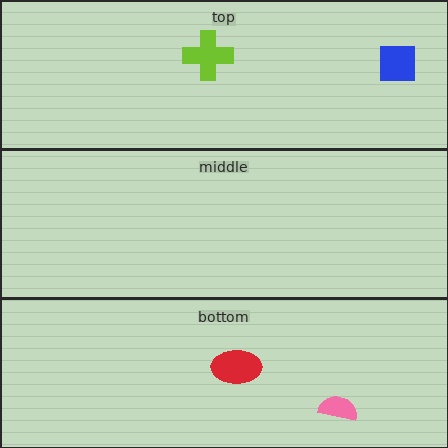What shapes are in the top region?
The lime cross, the blue square.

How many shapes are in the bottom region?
2.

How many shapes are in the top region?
2.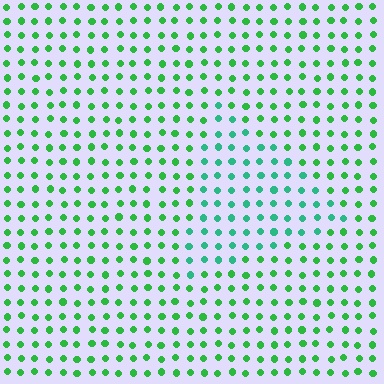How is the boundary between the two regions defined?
The boundary is defined purely by a slight shift in hue (about 31 degrees). Spacing, size, and orientation are identical on both sides.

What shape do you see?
I see a triangle.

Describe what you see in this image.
The image is filled with small green elements in a uniform arrangement. A triangle-shaped region is visible where the elements are tinted to a slightly different hue, forming a subtle color boundary.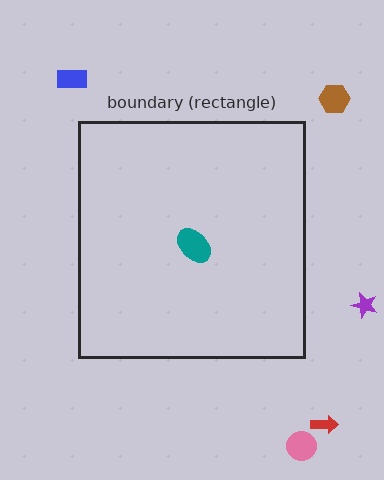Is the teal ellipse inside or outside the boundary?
Inside.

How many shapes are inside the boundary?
1 inside, 5 outside.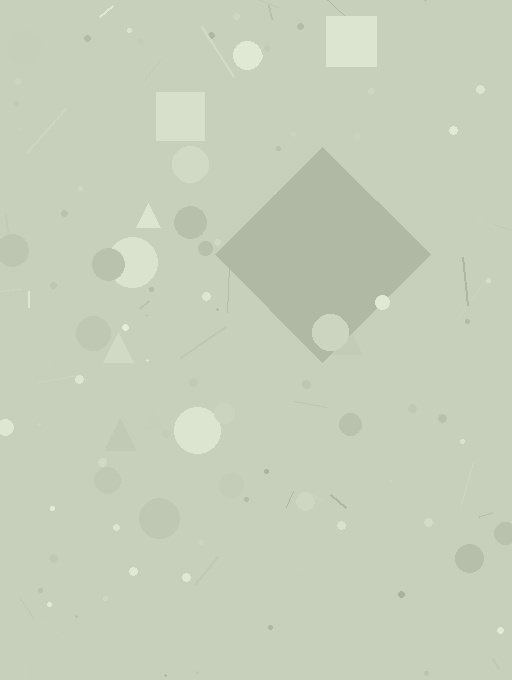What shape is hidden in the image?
A diamond is hidden in the image.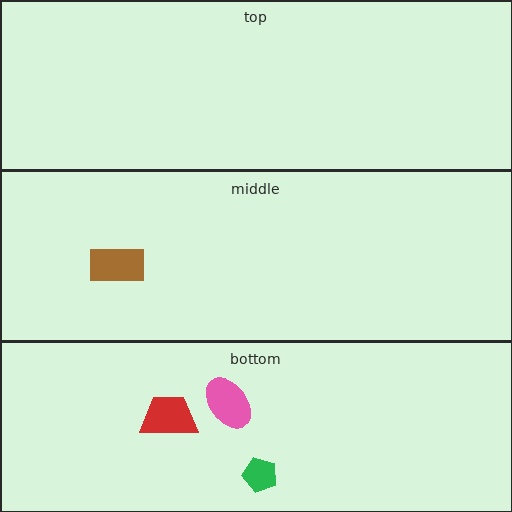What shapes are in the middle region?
The brown rectangle.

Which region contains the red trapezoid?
The bottom region.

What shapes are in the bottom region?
The green pentagon, the red trapezoid, the pink ellipse.